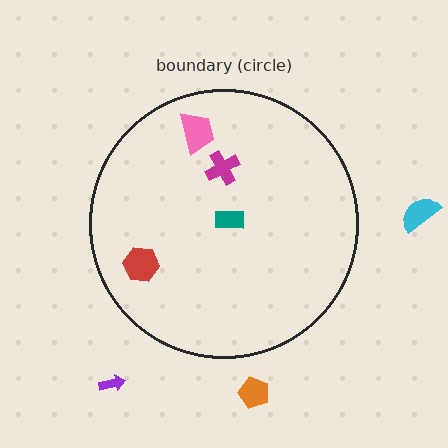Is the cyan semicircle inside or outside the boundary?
Outside.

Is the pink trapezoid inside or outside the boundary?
Inside.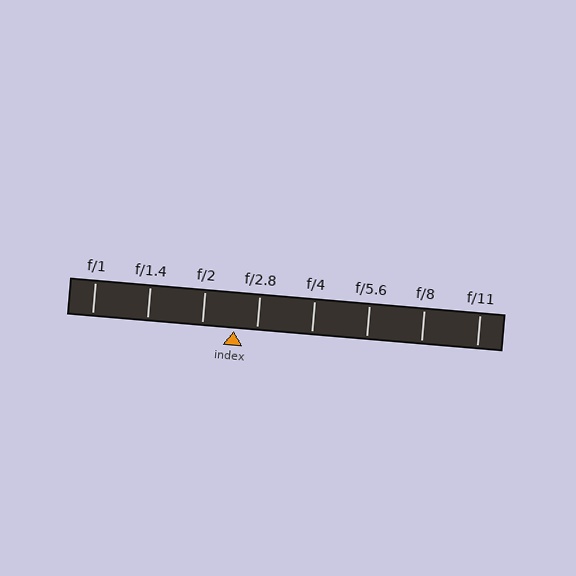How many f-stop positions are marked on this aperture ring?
There are 8 f-stop positions marked.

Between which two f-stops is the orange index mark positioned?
The index mark is between f/2 and f/2.8.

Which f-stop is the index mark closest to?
The index mark is closest to f/2.8.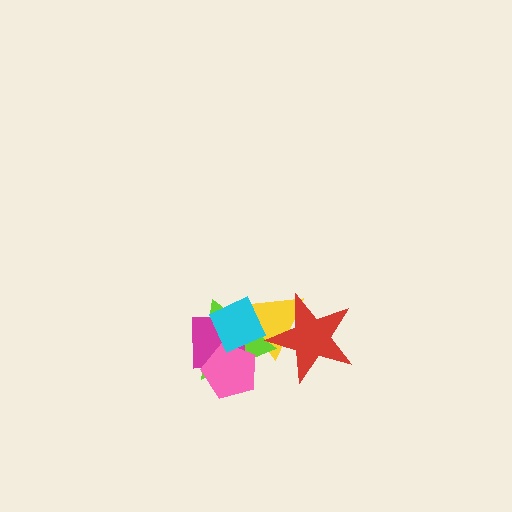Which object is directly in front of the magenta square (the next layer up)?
The pink pentagon is directly in front of the magenta square.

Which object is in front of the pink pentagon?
The cyan diamond is in front of the pink pentagon.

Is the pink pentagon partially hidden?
Yes, it is partially covered by another shape.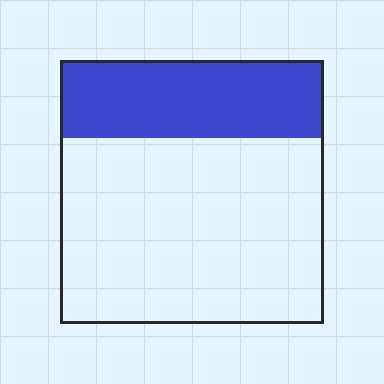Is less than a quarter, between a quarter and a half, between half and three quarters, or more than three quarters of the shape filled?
Between a quarter and a half.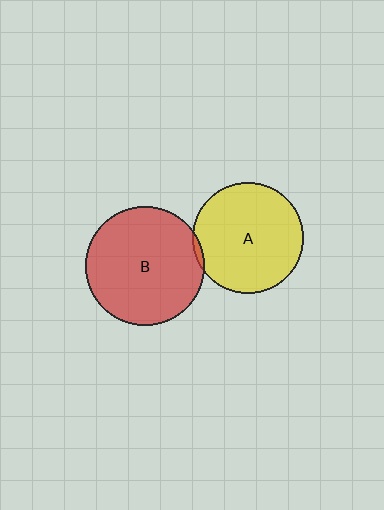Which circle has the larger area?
Circle B (red).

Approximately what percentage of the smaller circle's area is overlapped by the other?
Approximately 5%.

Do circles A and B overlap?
Yes.